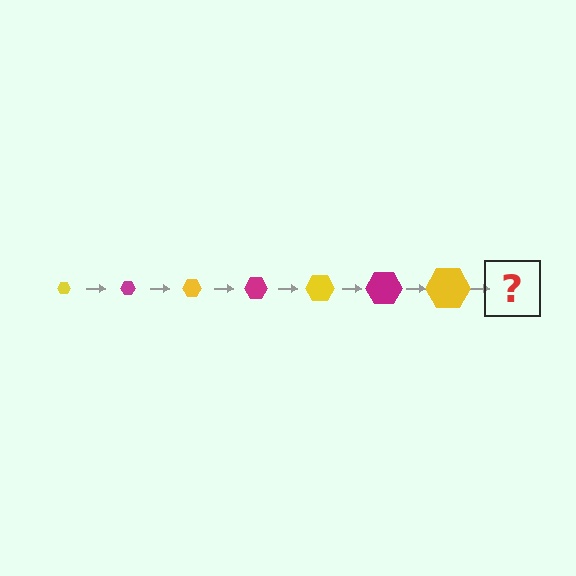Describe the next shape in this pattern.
It should be a magenta hexagon, larger than the previous one.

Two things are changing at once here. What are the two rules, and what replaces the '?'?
The two rules are that the hexagon grows larger each step and the color cycles through yellow and magenta. The '?' should be a magenta hexagon, larger than the previous one.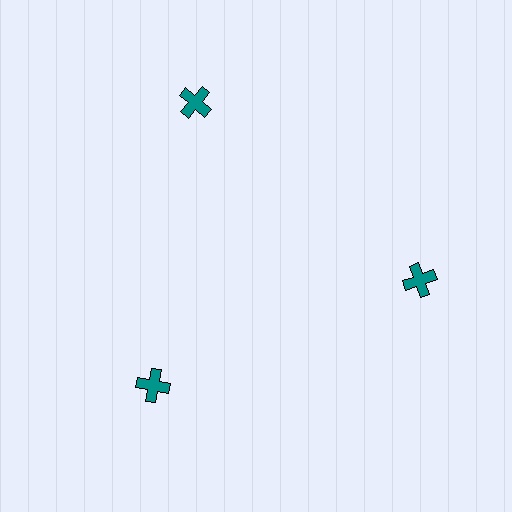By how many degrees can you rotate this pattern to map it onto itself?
The pattern maps onto itself every 120 degrees of rotation.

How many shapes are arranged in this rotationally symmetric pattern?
There are 3 shapes, arranged in 3 groups of 1.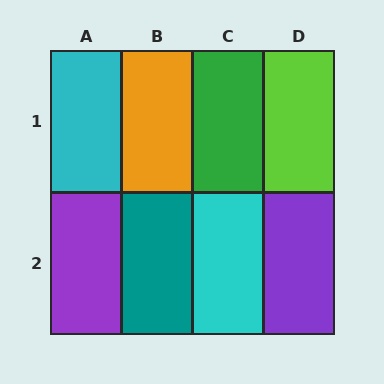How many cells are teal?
1 cell is teal.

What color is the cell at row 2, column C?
Cyan.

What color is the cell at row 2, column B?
Teal.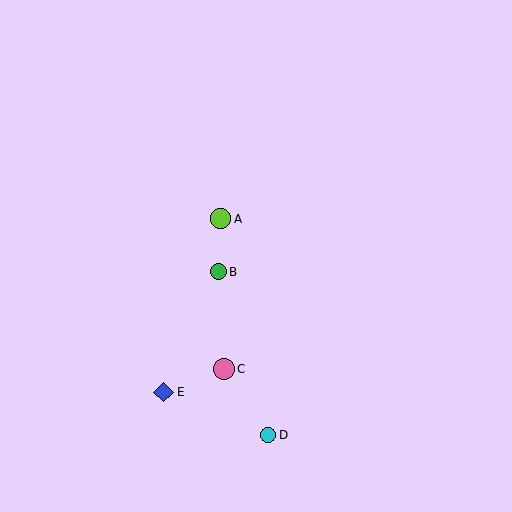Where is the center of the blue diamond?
The center of the blue diamond is at (164, 392).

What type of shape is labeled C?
Shape C is a pink circle.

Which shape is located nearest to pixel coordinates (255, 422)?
The cyan circle (labeled D) at (268, 435) is nearest to that location.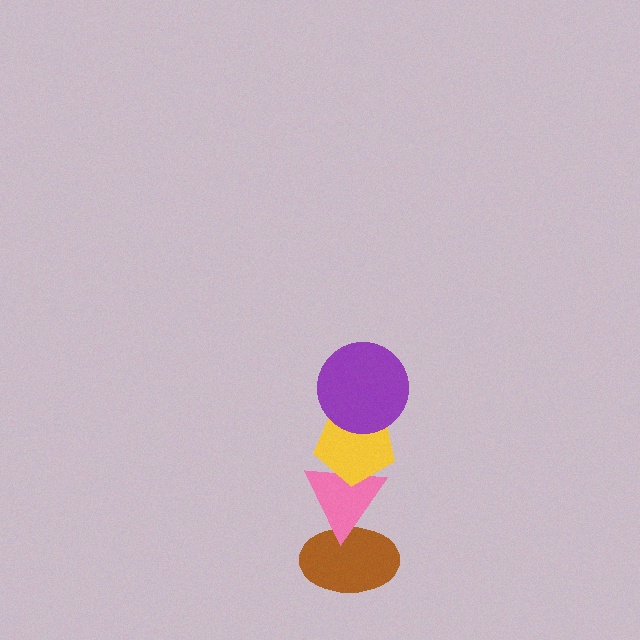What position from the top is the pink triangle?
The pink triangle is 3rd from the top.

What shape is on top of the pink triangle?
The yellow pentagon is on top of the pink triangle.